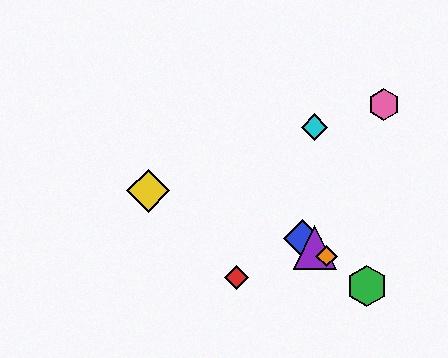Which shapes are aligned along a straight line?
The blue diamond, the green hexagon, the purple triangle, the orange diamond are aligned along a straight line.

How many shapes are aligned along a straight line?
4 shapes (the blue diamond, the green hexagon, the purple triangle, the orange diamond) are aligned along a straight line.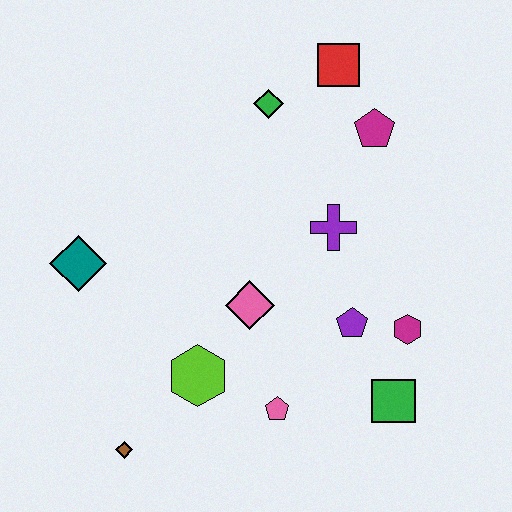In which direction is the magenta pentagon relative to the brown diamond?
The magenta pentagon is above the brown diamond.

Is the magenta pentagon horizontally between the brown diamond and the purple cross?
No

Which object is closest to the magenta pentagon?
The red square is closest to the magenta pentagon.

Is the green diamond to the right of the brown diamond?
Yes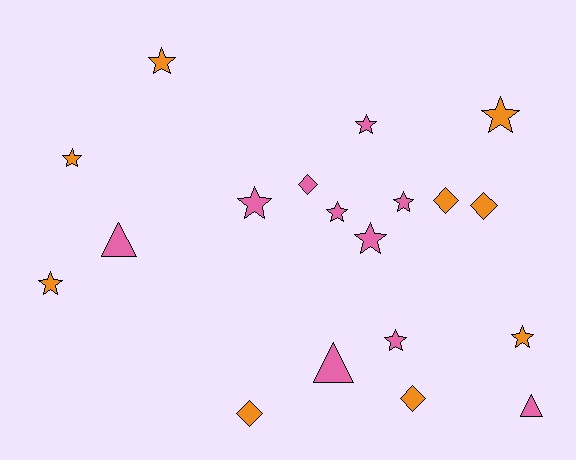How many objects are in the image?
There are 19 objects.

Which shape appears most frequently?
Star, with 11 objects.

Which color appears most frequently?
Pink, with 10 objects.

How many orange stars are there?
There are 5 orange stars.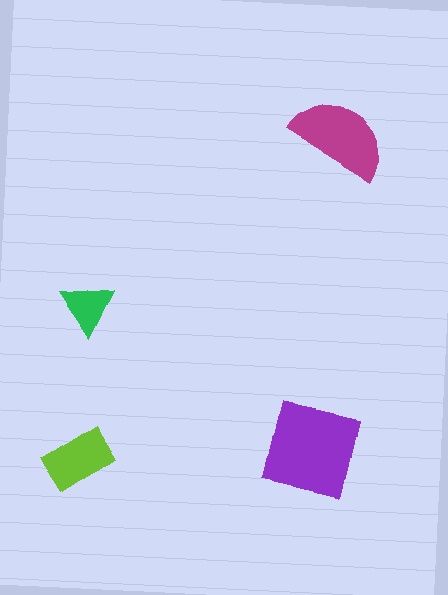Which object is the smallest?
The green triangle.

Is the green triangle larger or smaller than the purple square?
Smaller.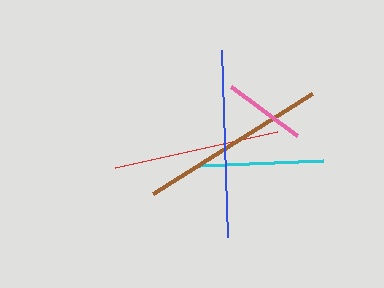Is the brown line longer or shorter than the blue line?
The blue line is longer than the brown line.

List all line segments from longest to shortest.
From longest to shortest: blue, brown, red, cyan, pink.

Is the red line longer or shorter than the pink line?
The red line is longer than the pink line.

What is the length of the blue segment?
The blue segment is approximately 188 pixels long.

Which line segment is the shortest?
The pink line is the shortest at approximately 82 pixels.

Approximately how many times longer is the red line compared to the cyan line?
The red line is approximately 1.4 times the length of the cyan line.